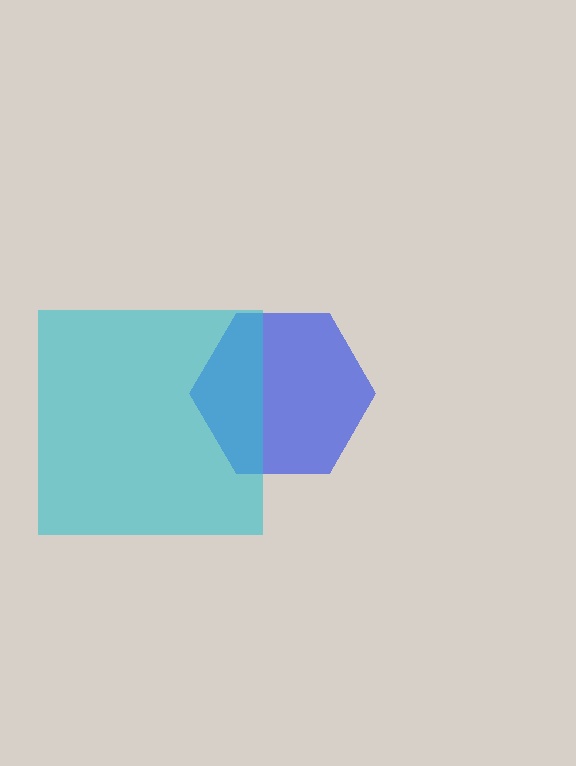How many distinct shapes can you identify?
There are 2 distinct shapes: a blue hexagon, a cyan square.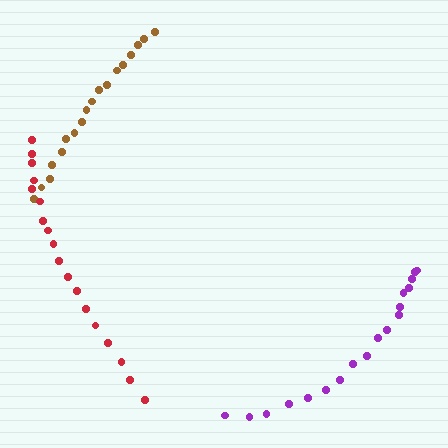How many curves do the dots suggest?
There are 3 distinct paths.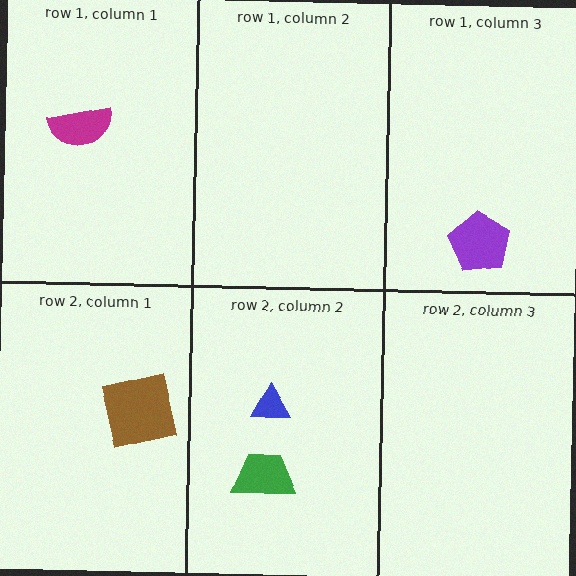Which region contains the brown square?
The row 2, column 1 region.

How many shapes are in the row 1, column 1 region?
1.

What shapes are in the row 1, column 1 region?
The magenta semicircle.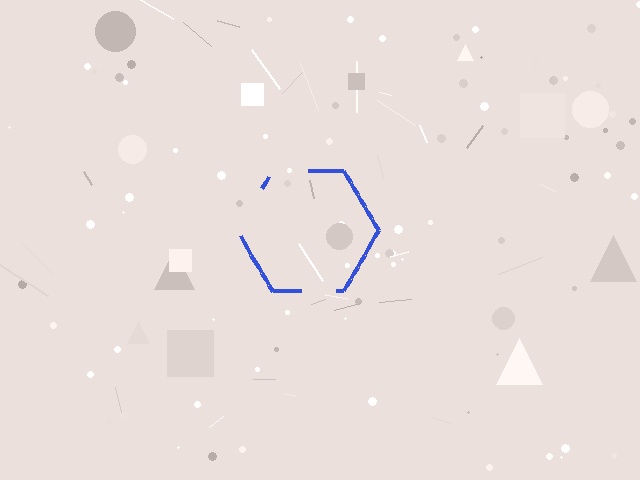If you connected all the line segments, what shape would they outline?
They would outline a hexagon.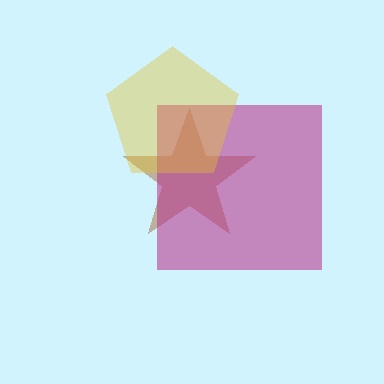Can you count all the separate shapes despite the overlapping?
Yes, there are 3 separate shapes.